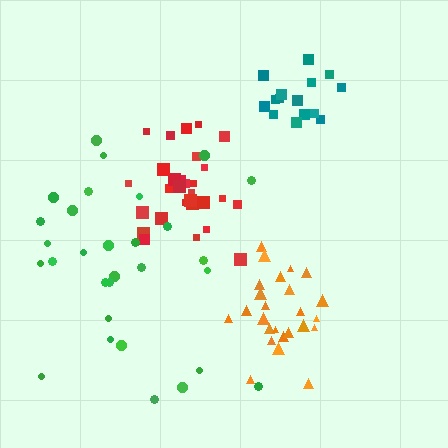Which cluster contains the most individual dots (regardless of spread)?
Red (30).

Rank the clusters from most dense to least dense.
red, teal, orange, green.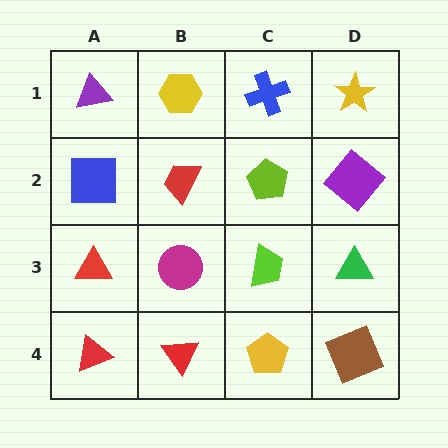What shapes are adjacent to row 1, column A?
A blue square (row 2, column A), a yellow hexagon (row 1, column B).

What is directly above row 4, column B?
A magenta circle.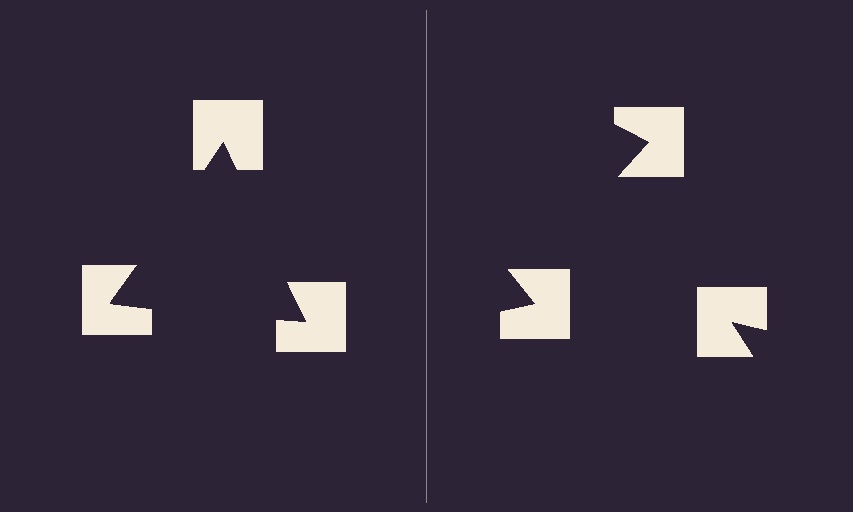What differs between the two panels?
The notched squares are positioned identically on both sides; only the wedge orientations differ. On the left they align to a triangle; on the right they are misaligned.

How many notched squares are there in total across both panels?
6 — 3 on each side.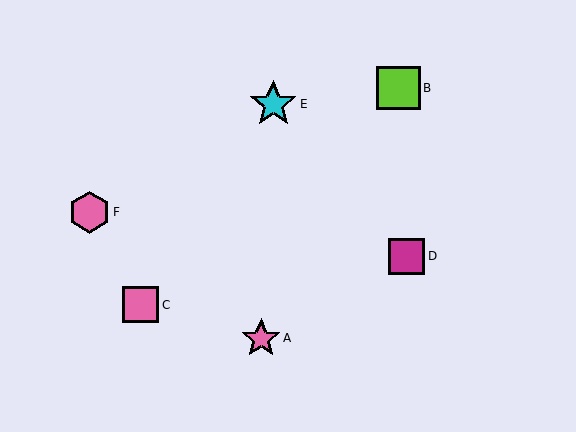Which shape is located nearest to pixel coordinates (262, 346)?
The pink star (labeled A) at (261, 338) is nearest to that location.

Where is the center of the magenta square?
The center of the magenta square is at (406, 256).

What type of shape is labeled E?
Shape E is a cyan star.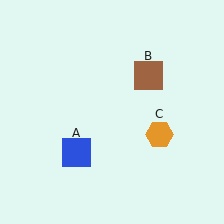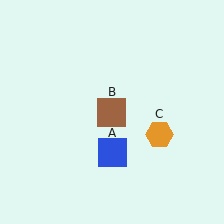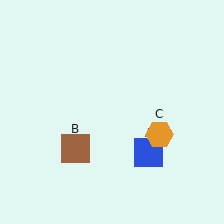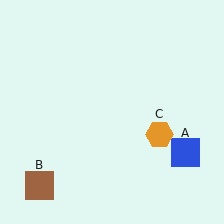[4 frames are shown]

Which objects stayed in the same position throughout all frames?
Orange hexagon (object C) remained stationary.